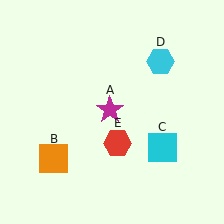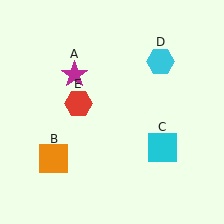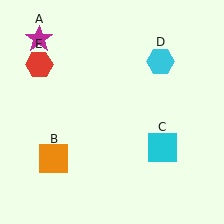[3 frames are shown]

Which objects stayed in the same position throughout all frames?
Orange square (object B) and cyan square (object C) and cyan hexagon (object D) remained stationary.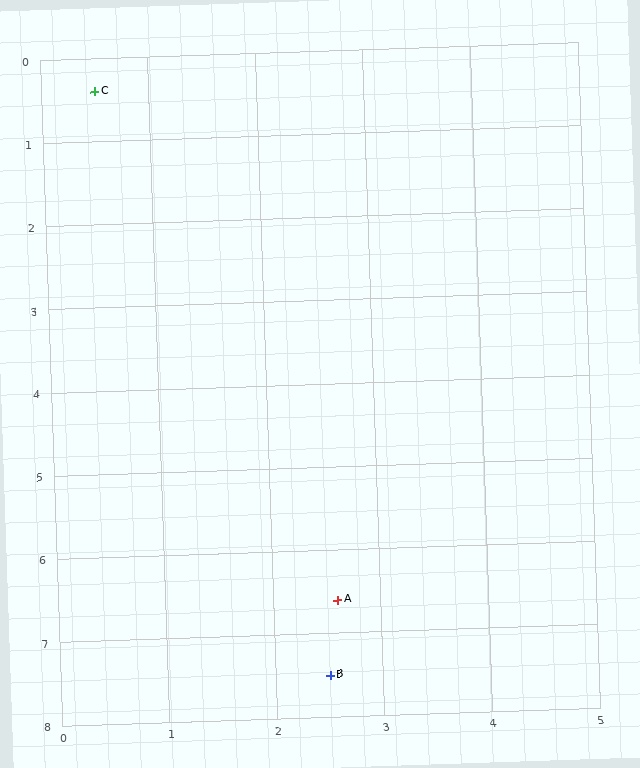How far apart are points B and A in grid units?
Points B and A are about 0.9 grid units apart.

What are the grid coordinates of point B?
Point B is at approximately (2.5, 7.5).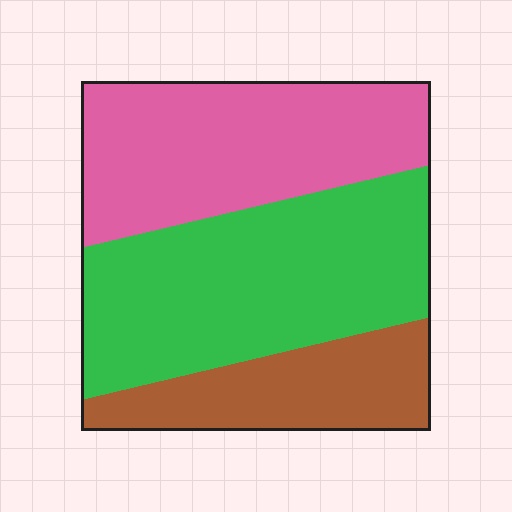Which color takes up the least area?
Brown, at roughly 20%.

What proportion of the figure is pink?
Pink covers 36% of the figure.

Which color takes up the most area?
Green, at roughly 45%.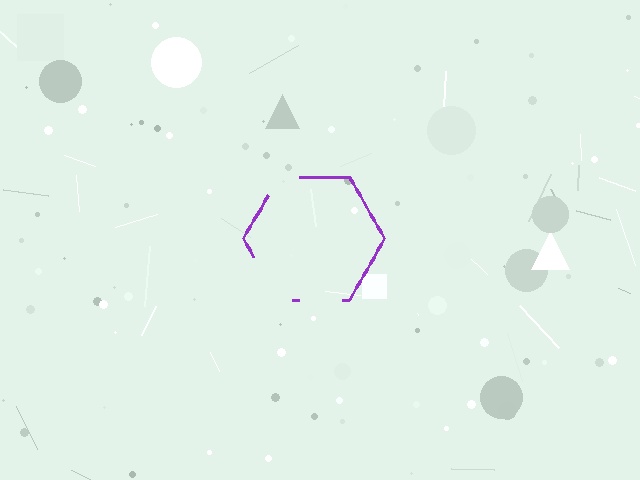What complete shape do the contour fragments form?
The contour fragments form a hexagon.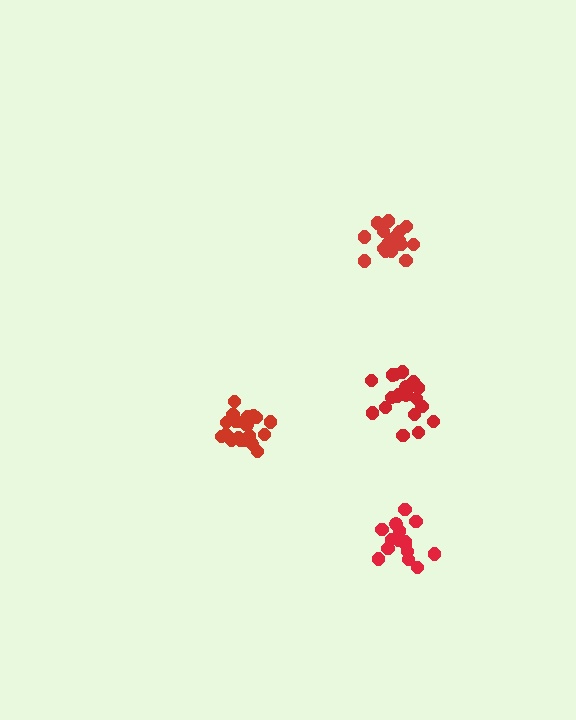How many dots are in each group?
Group 1: 21 dots, Group 2: 18 dots, Group 3: 16 dots, Group 4: 20 dots (75 total).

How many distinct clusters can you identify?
There are 4 distinct clusters.